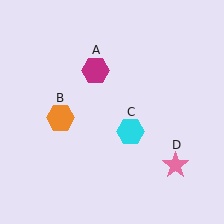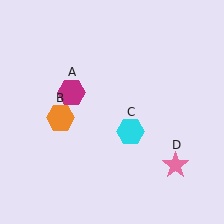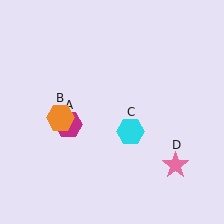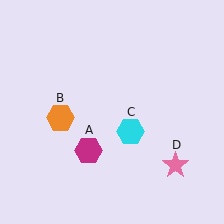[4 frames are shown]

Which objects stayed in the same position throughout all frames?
Orange hexagon (object B) and cyan hexagon (object C) and pink star (object D) remained stationary.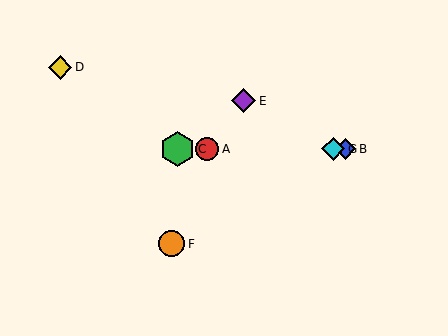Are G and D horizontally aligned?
No, G is at y≈149 and D is at y≈67.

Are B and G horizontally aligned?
Yes, both are at y≈149.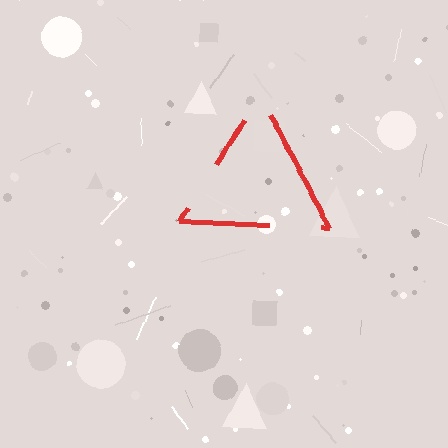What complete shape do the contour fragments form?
The contour fragments form a triangle.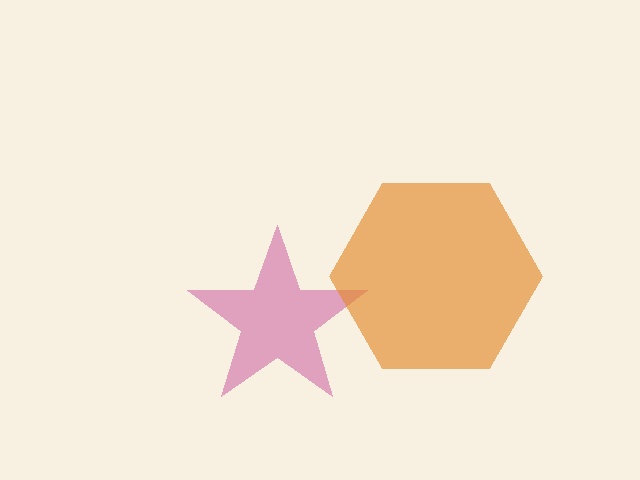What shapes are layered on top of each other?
The layered shapes are: a magenta star, an orange hexagon.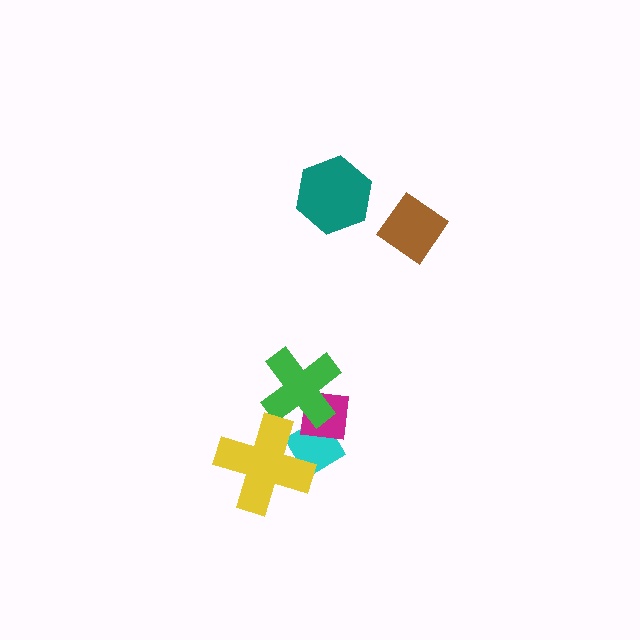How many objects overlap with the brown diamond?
0 objects overlap with the brown diamond.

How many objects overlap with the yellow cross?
1 object overlaps with the yellow cross.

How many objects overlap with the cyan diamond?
3 objects overlap with the cyan diamond.